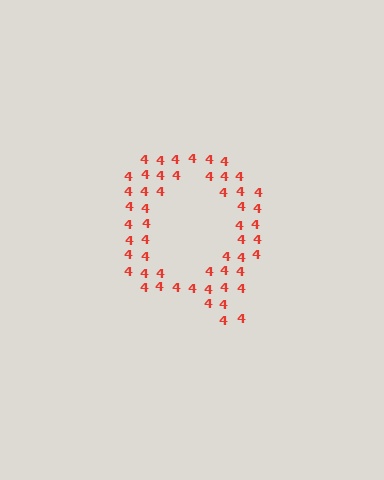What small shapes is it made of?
It is made of small digit 4's.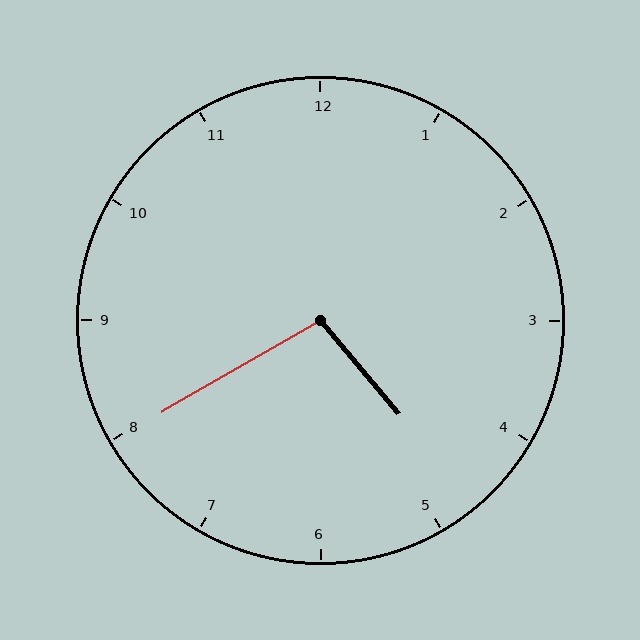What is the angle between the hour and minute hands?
Approximately 100 degrees.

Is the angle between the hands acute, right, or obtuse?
It is obtuse.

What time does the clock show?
4:40.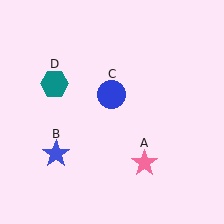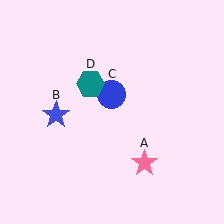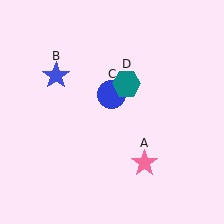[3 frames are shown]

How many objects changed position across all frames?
2 objects changed position: blue star (object B), teal hexagon (object D).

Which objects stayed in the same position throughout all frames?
Pink star (object A) and blue circle (object C) remained stationary.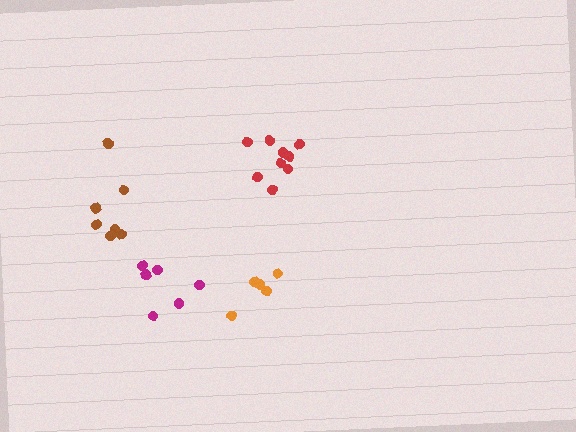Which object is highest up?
The red cluster is topmost.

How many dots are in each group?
Group 1: 9 dots, Group 2: 5 dots, Group 3: 7 dots, Group 4: 6 dots (27 total).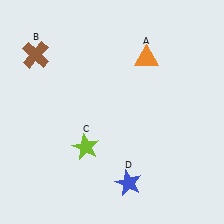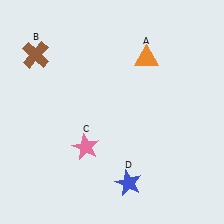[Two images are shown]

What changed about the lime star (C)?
In Image 1, C is lime. In Image 2, it changed to pink.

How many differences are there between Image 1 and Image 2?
There is 1 difference between the two images.